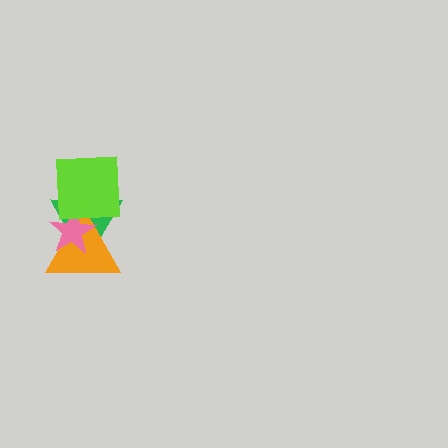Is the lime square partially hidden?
No, no other shape covers it.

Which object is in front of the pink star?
The lime square is in front of the pink star.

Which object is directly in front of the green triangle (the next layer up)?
The orange triangle is directly in front of the green triangle.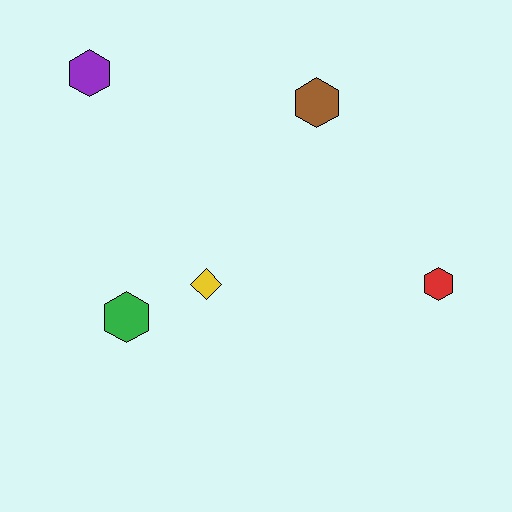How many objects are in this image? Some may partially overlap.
There are 5 objects.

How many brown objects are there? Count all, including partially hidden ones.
There is 1 brown object.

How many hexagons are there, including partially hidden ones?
There are 4 hexagons.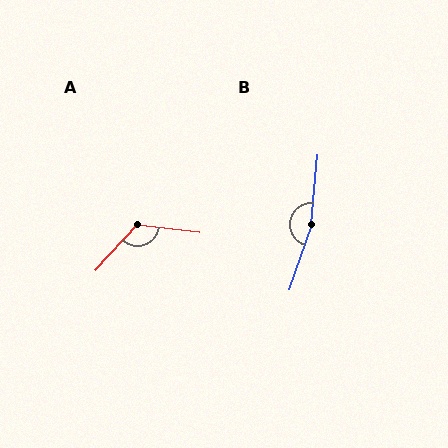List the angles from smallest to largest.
A (126°), B (167°).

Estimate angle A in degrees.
Approximately 126 degrees.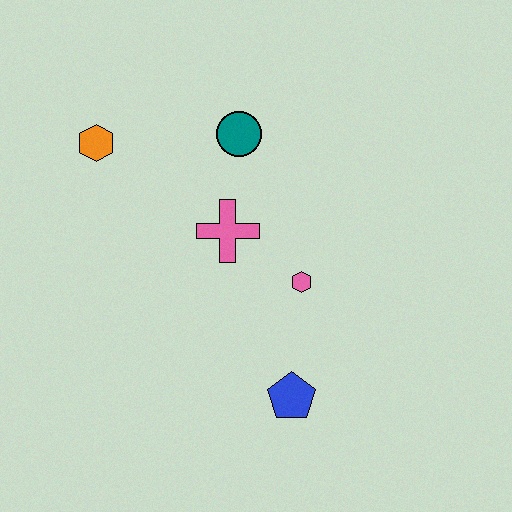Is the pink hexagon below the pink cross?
Yes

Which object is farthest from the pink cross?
The blue pentagon is farthest from the pink cross.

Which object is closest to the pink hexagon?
The pink cross is closest to the pink hexagon.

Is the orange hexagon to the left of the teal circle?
Yes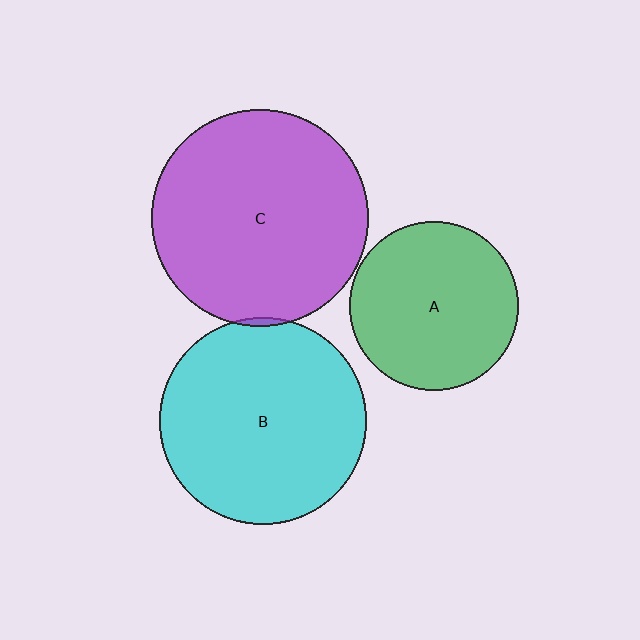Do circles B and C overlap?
Yes.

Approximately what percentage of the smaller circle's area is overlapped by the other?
Approximately 5%.